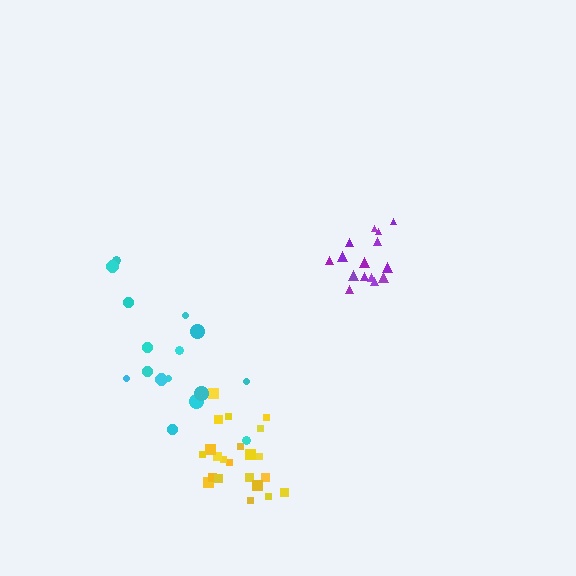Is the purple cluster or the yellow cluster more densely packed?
Yellow.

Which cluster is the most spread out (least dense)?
Cyan.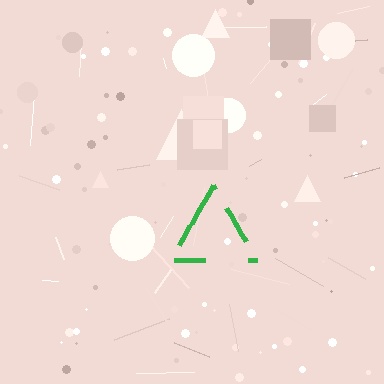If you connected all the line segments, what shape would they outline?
They would outline a triangle.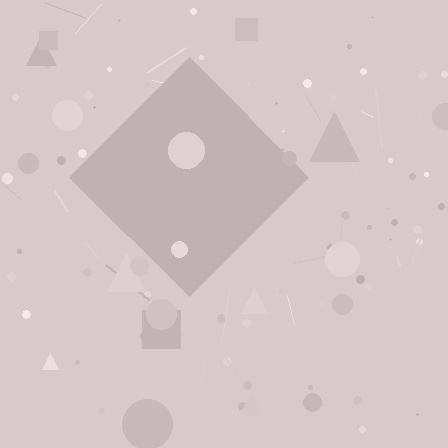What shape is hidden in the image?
A diamond is hidden in the image.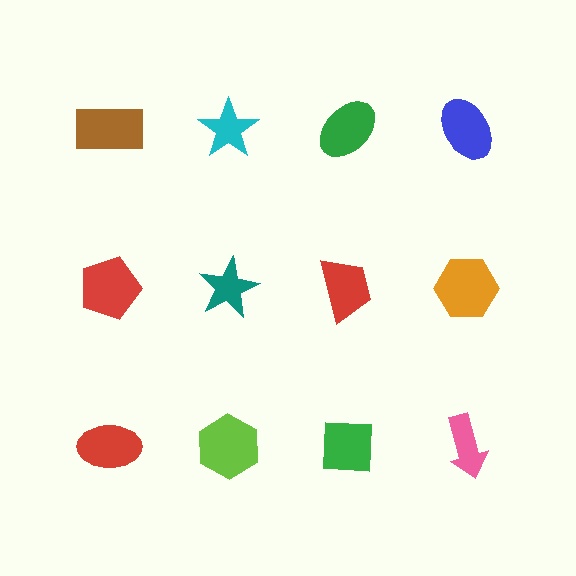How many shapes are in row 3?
4 shapes.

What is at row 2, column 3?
A red trapezoid.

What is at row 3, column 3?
A green square.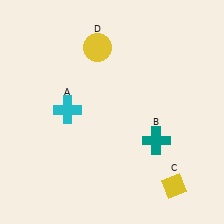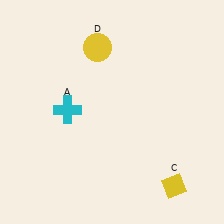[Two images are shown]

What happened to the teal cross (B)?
The teal cross (B) was removed in Image 2. It was in the bottom-right area of Image 1.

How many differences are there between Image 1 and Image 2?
There is 1 difference between the two images.